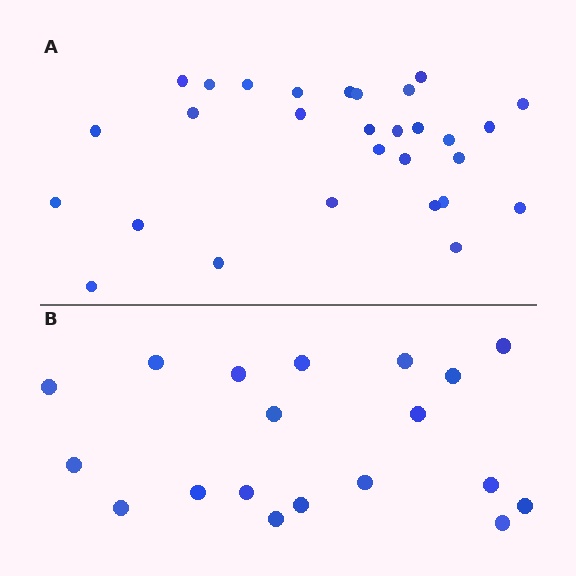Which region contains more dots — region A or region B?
Region A (the top region) has more dots.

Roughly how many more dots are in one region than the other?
Region A has roughly 10 or so more dots than region B.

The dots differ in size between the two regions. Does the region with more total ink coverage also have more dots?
No. Region B has more total ink coverage because its dots are larger, but region A actually contains more individual dots. Total area can be misleading — the number of items is what matters here.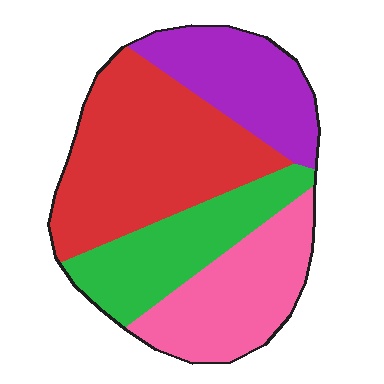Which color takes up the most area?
Red, at roughly 35%.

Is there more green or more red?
Red.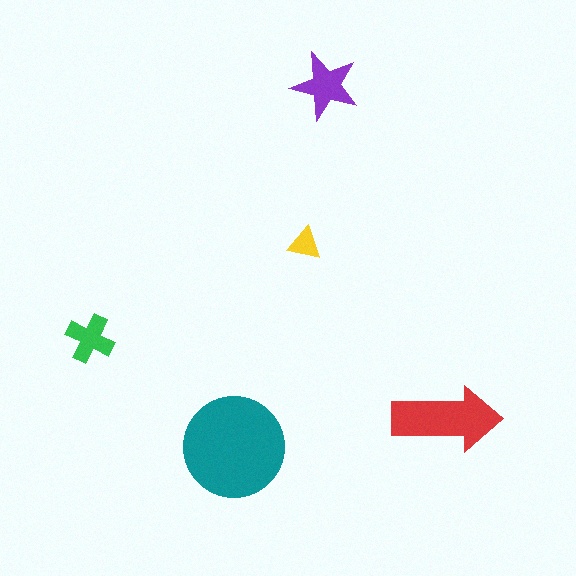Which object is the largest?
The teal circle.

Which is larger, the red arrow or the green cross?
The red arrow.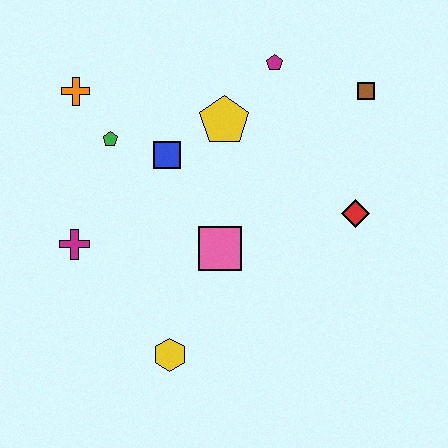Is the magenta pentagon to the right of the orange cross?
Yes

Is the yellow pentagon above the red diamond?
Yes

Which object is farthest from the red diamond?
The orange cross is farthest from the red diamond.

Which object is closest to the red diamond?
The brown square is closest to the red diamond.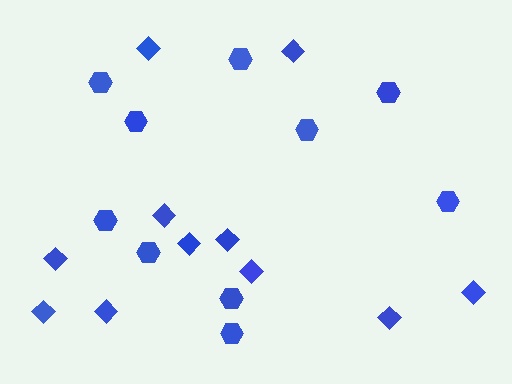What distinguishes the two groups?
There are 2 groups: one group of hexagons (10) and one group of diamonds (11).